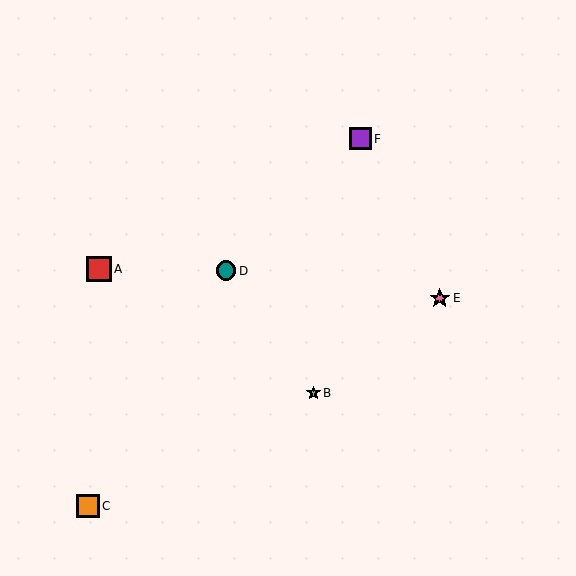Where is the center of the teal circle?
The center of the teal circle is at (226, 271).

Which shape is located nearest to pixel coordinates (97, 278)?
The red square (labeled A) at (99, 269) is nearest to that location.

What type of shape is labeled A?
Shape A is a red square.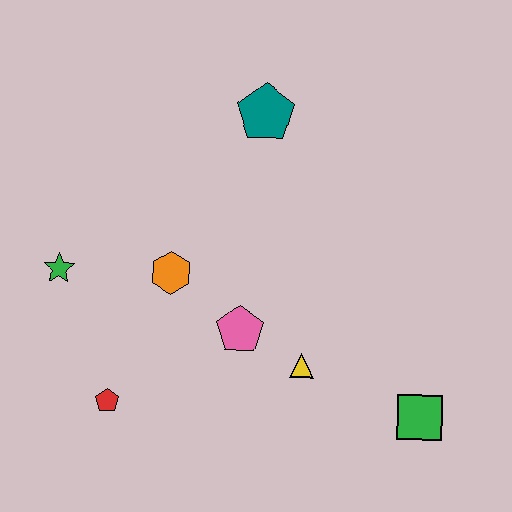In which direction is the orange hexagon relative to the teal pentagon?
The orange hexagon is below the teal pentagon.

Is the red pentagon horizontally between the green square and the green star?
Yes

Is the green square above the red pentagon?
No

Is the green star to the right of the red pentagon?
No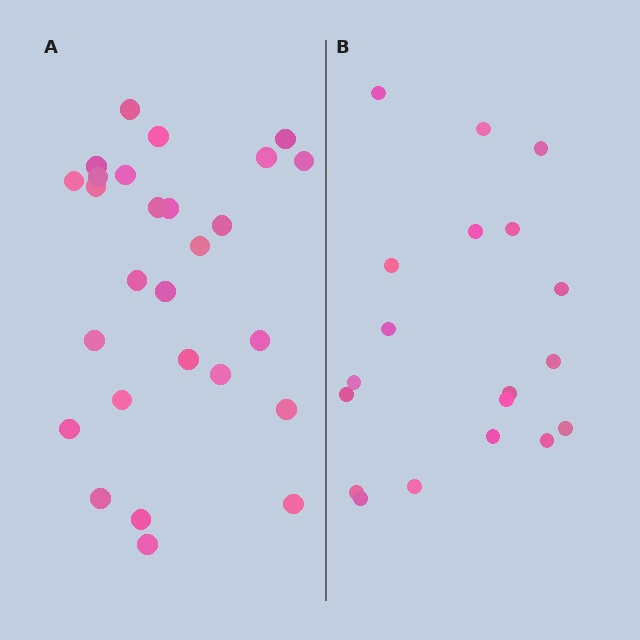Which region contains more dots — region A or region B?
Region A (the left region) has more dots.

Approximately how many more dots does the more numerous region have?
Region A has roughly 8 or so more dots than region B.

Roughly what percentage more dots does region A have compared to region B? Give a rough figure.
About 40% more.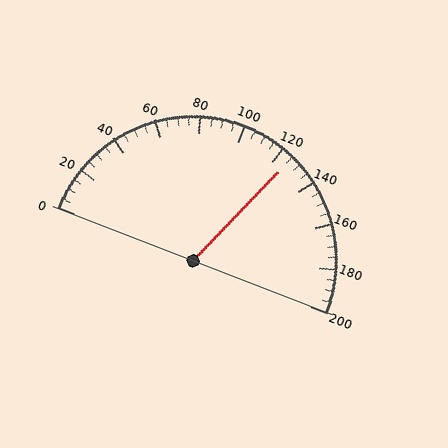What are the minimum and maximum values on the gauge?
The gauge ranges from 0 to 200.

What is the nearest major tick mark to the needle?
The nearest major tick mark is 120.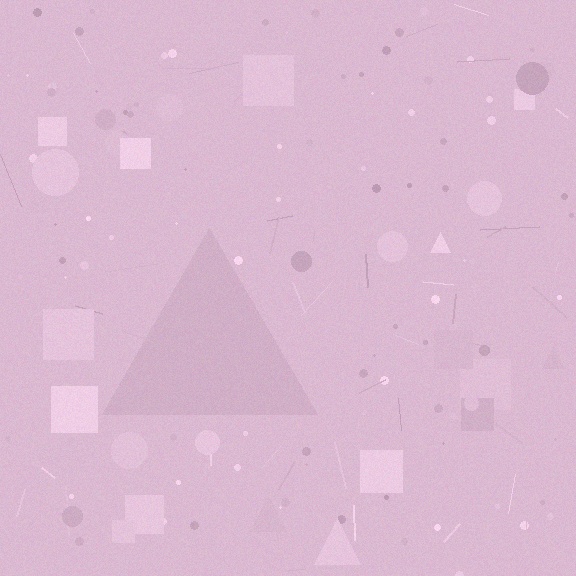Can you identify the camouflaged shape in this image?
The camouflaged shape is a triangle.